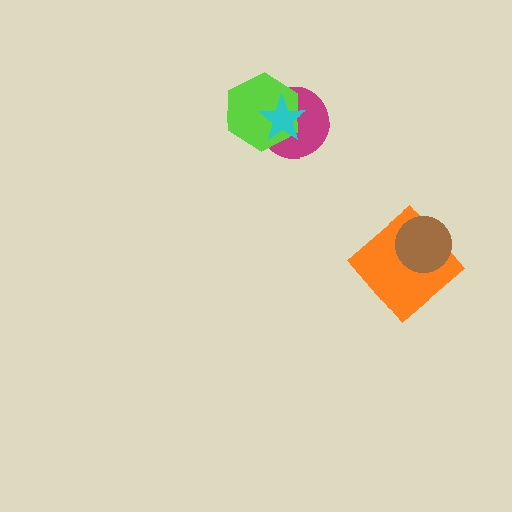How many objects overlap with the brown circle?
1 object overlaps with the brown circle.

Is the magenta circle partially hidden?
Yes, it is partially covered by another shape.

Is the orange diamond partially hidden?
Yes, it is partially covered by another shape.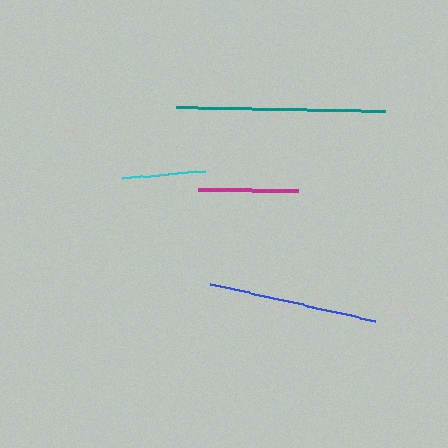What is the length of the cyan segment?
The cyan segment is approximately 83 pixels long.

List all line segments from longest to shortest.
From longest to shortest: teal, blue, magenta, cyan.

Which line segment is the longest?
The teal line is the longest at approximately 209 pixels.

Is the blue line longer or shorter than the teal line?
The teal line is longer than the blue line.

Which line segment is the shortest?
The cyan line is the shortest at approximately 83 pixels.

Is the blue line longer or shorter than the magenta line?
The blue line is longer than the magenta line.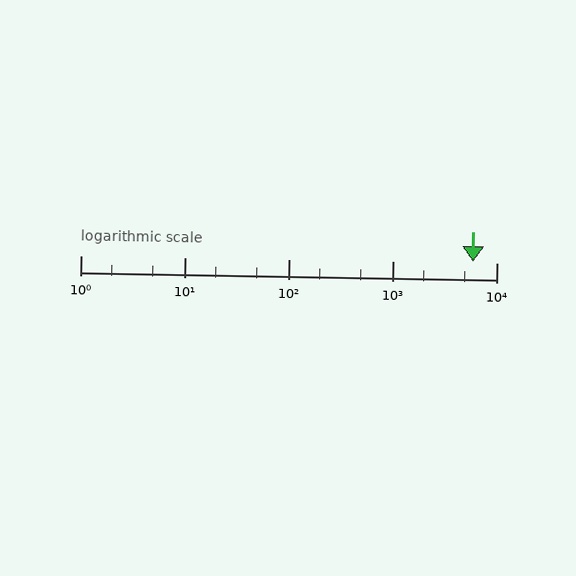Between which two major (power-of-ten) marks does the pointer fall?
The pointer is between 1000 and 10000.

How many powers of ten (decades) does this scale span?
The scale spans 4 decades, from 1 to 10000.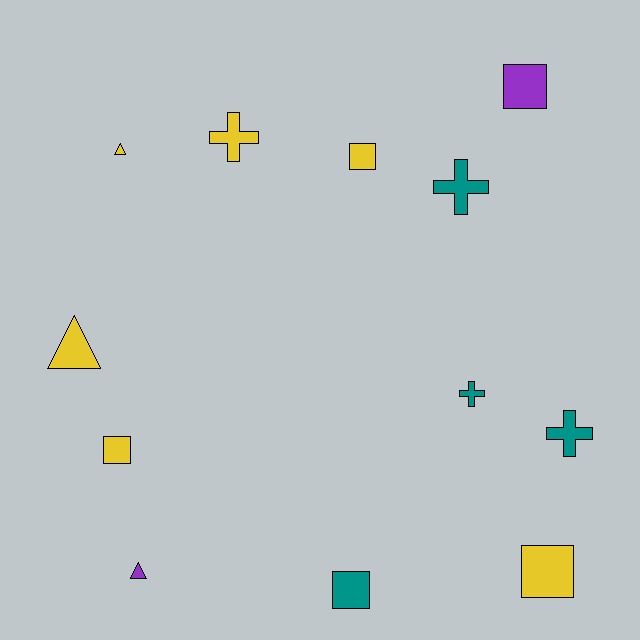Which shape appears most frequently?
Square, with 5 objects.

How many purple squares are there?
There is 1 purple square.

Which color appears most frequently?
Yellow, with 6 objects.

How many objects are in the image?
There are 12 objects.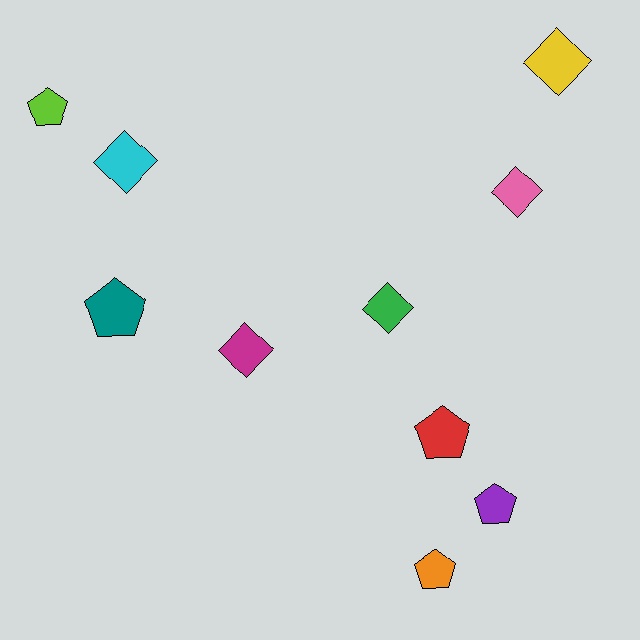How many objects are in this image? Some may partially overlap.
There are 10 objects.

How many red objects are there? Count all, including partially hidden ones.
There is 1 red object.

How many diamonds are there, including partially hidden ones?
There are 5 diamonds.